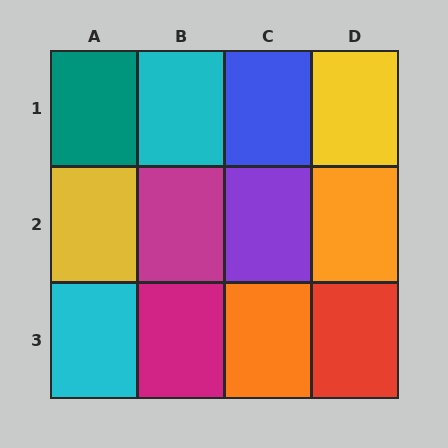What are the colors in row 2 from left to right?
Yellow, magenta, purple, orange.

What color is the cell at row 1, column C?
Blue.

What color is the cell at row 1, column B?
Cyan.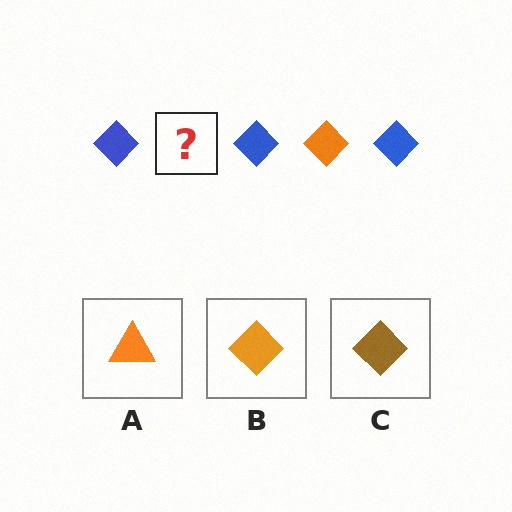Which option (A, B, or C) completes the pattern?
B.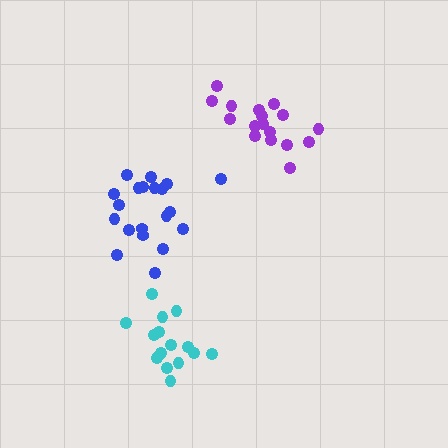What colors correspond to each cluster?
The clusters are colored: blue, cyan, purple.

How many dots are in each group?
Group 1: 20 dots, Group 2: 16 dots, Group 3: 17 dots (53 total).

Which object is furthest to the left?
The blue cluster is leftmost.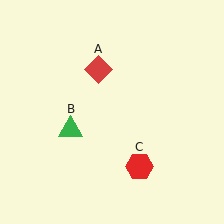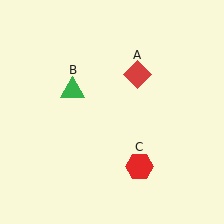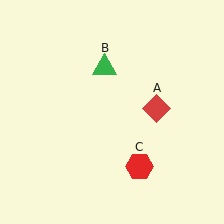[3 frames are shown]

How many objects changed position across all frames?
2 objects changed position: red diamond (object A), green triangle (object B).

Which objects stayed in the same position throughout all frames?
Red hexagon (object C) remained stationary.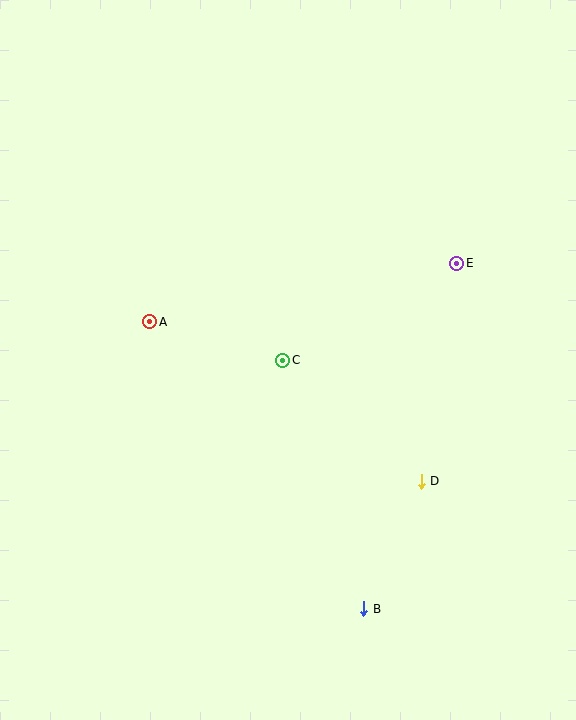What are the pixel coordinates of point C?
Point C is at (283, 360).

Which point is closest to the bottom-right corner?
Point B is closest to the bottom-right corner.